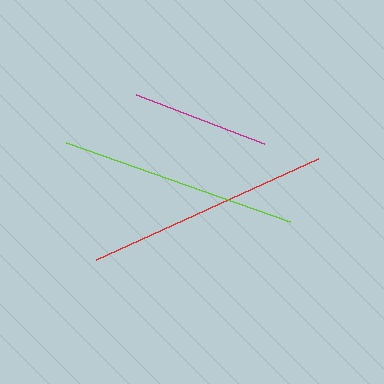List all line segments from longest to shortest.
From longest to shortest: red, lime, magenta.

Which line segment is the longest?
The red line is the longest at approximately 244 pixels.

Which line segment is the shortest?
The magenta line is the shortest at approximately 137 pixels.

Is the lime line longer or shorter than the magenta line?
The lime line is longer than the magenta line.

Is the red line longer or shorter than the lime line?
The red line is longer than the lime line.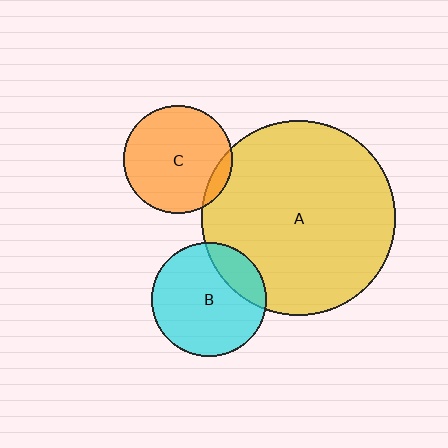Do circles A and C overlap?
Yes.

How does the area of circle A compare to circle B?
Approximately 2.9 times.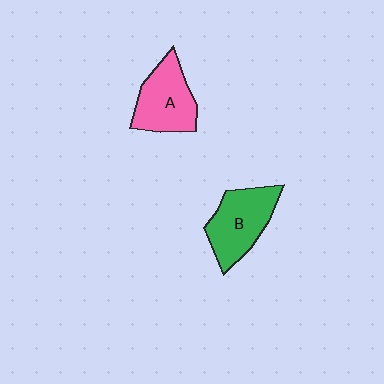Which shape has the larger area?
Shape B (green).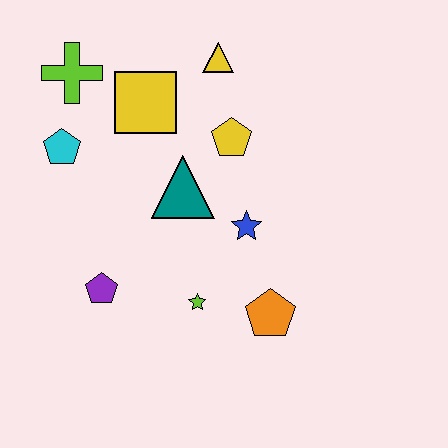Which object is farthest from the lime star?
The lime cross is farthest from the lime star.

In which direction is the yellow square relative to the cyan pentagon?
The yellow square is to the right of the cyan pentagon.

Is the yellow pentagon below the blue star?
No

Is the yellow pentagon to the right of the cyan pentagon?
Yes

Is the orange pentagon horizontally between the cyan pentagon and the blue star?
No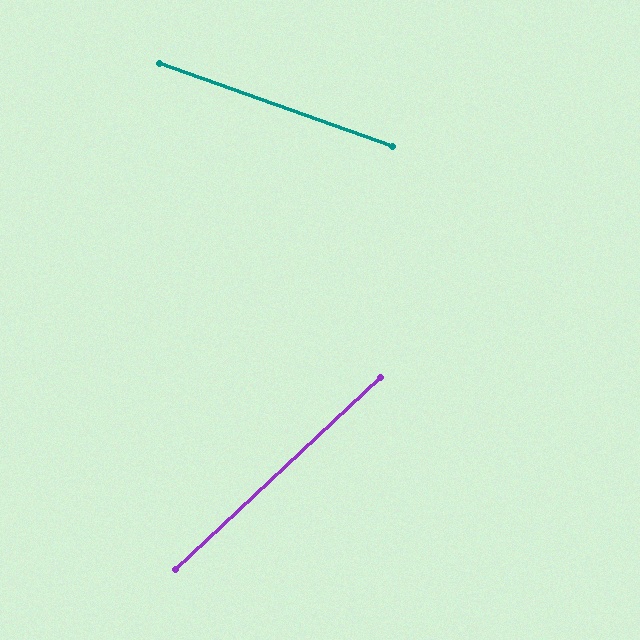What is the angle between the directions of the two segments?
Approximately 63 degrees.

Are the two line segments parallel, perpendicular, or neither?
Neither parallel nor perpendicular — they differ by about 63°.